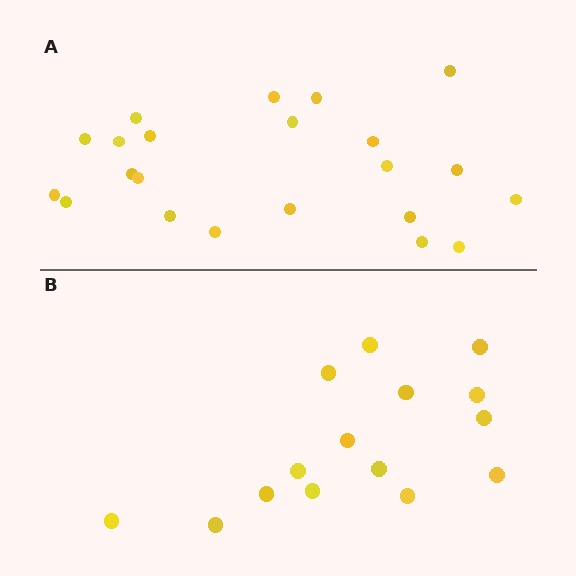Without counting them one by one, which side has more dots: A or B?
Region A (the top region) has more dots.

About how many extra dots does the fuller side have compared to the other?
Region A has roughly 8 or so more dots than region B.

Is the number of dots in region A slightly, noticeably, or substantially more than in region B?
Region A has substantially more. The ratio is roughly 1.5 to 1.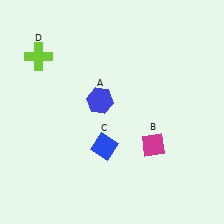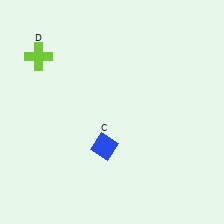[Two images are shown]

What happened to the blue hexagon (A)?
The blue hexagon (A) was removed in Image 2. It was in the top-left area of Image 1.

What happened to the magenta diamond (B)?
The magenta diamond (B) was removed in Image 2. It was in the bottom-right area of Image 1.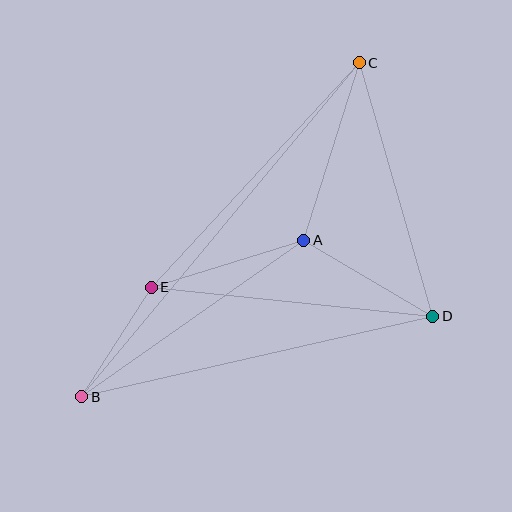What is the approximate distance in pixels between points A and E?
The distance between A and E is approximately 160 pixels.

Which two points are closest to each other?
Points B and E are closest to each other.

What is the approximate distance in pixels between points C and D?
The distance between C and D is approximately 264 pixels.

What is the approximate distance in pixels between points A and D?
The distance between A and D is approximately 150 pixels.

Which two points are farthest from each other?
Points B and C are farthest from each other.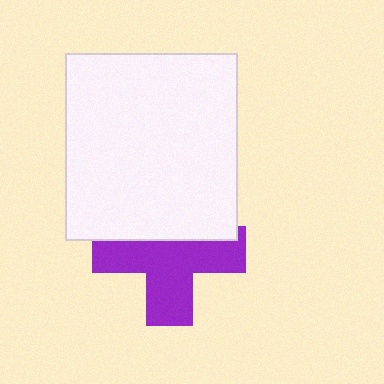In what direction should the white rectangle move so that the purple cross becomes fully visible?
The white rectangle should move up. That is the shortest direction to clear the overlap and leave the purple cross fully visible.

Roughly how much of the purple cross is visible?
About half of it is visible (roughly 61%).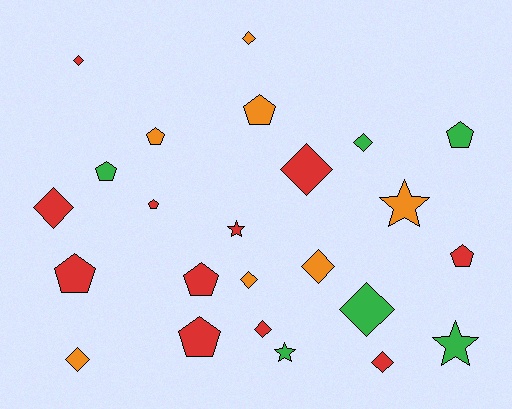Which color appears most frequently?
Red, with 11 objects.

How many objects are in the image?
There are 24 objects.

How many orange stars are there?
There is 1 orange star.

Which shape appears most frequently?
Diamond, with 11 objects.